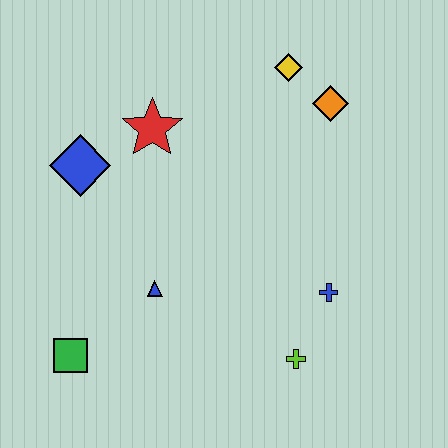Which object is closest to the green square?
The blue triangle is closest to the green square.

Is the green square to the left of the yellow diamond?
Yes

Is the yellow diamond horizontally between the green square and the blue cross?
Yes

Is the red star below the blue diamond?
No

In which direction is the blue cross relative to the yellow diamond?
The blue cross is below the yellow diamond.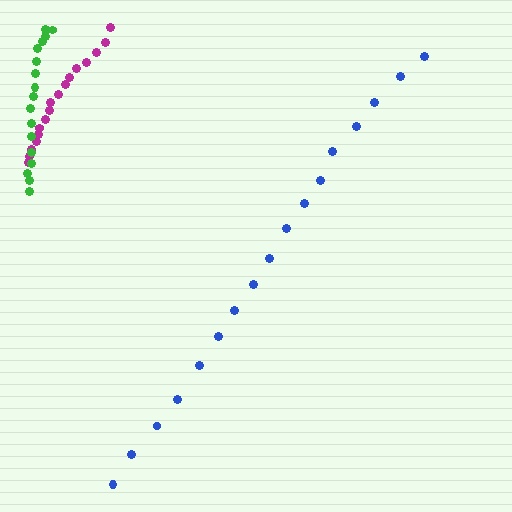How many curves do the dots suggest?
There are 3 distinct paths.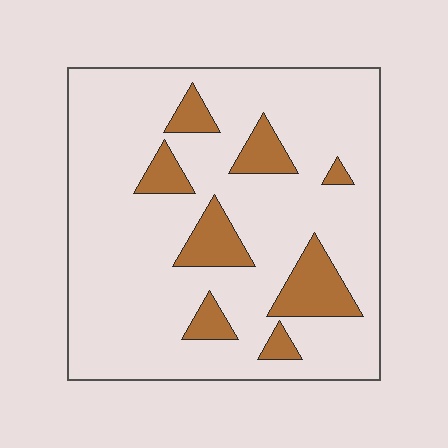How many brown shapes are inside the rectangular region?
8.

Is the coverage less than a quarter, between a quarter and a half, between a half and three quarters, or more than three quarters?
Less than a quarter.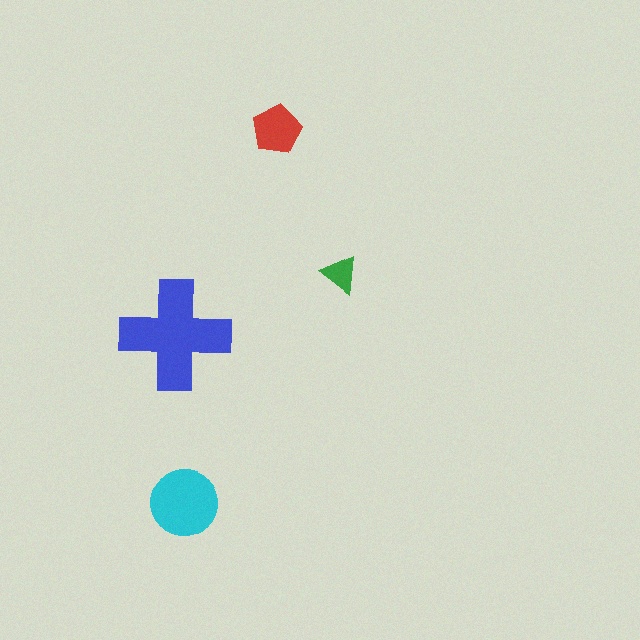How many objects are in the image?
There are 4 objects in the image.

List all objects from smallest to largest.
The green triangle, the red pentagon, the cyan circle, the blue cross.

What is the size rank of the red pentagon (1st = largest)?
3rd.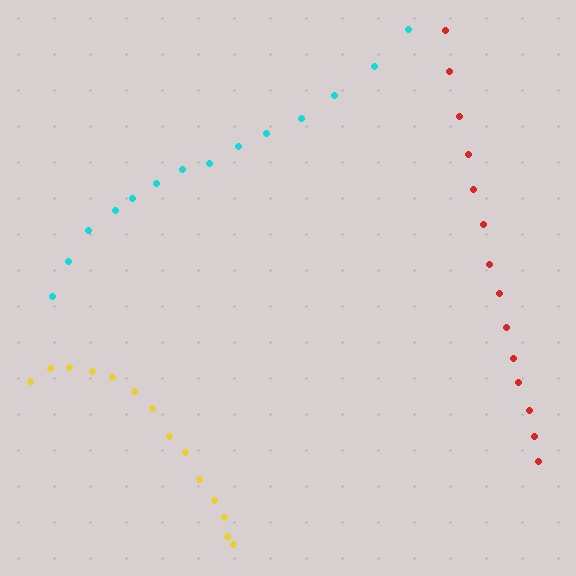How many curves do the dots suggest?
There are 3 distinct paths.